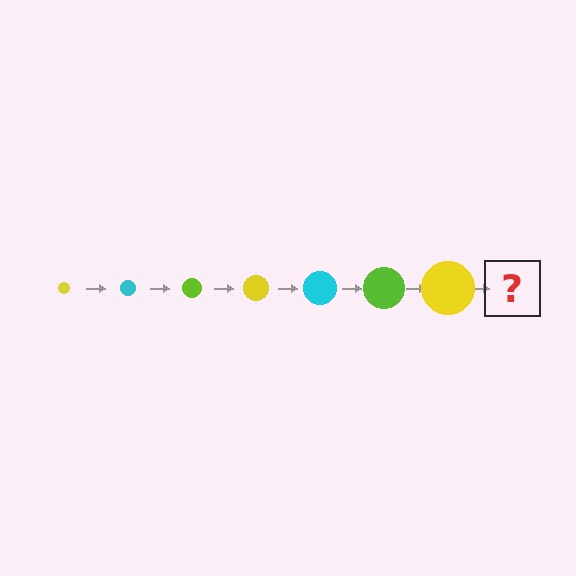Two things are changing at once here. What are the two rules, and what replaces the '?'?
The two rules are that the circle grows larger each step and the color cycles through yellow, cyan, and lime. The '?' should be a cyan circle, larger than the previous one.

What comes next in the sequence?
The next element should be a cyan circle, larger than the previous one.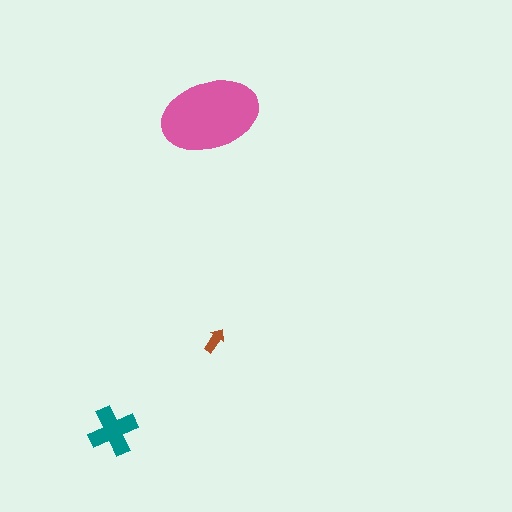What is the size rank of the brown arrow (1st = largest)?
3rd.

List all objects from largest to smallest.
The pink ellipse, the teal cross, the brown arrow.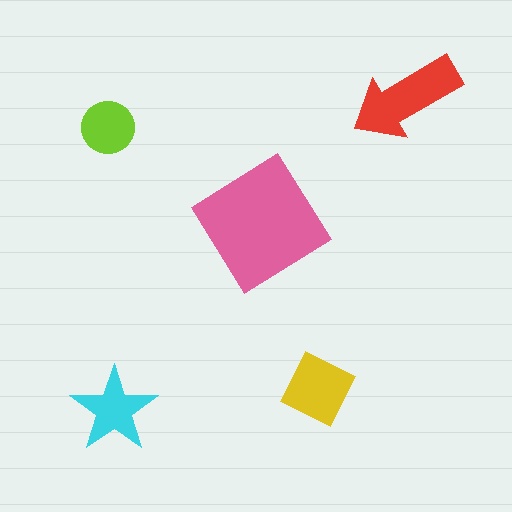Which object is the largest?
The pink diamond.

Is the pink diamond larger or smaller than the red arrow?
Larger.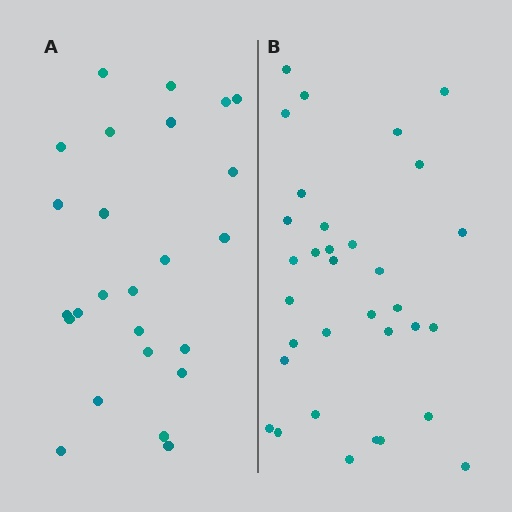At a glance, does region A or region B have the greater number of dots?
Region B (the right region) has more dots.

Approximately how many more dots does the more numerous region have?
Region B has roughly 8 or so more dots than region A.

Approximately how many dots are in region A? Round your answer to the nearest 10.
About 20 dots. (The exact count is 25, which rounds to 20.)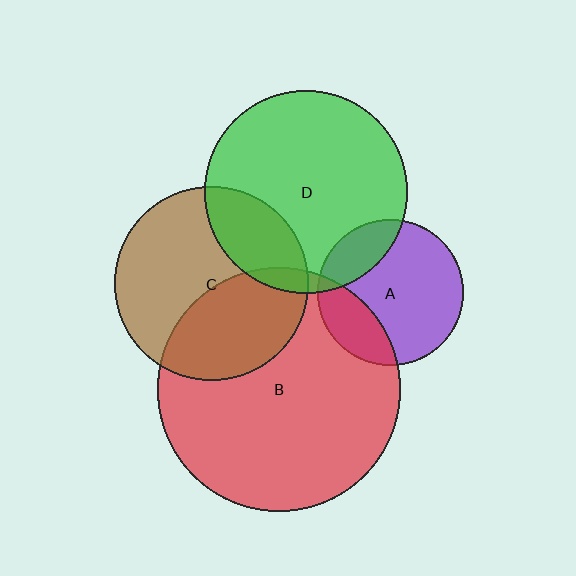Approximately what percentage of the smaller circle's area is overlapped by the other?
Approximately 5%.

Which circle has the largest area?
Circle B (red).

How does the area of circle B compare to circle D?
Approximately 1.4 times.